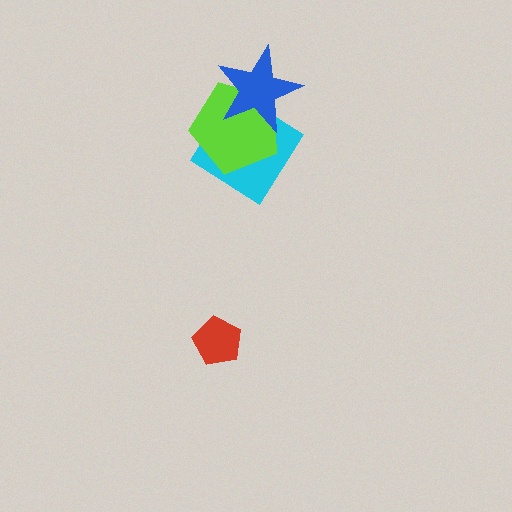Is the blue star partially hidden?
No, no other shape covers it.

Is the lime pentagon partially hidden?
Yes, it is partially covered by another shape.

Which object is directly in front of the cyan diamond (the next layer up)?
The lime pentagon is directly in front of the cyan diamond.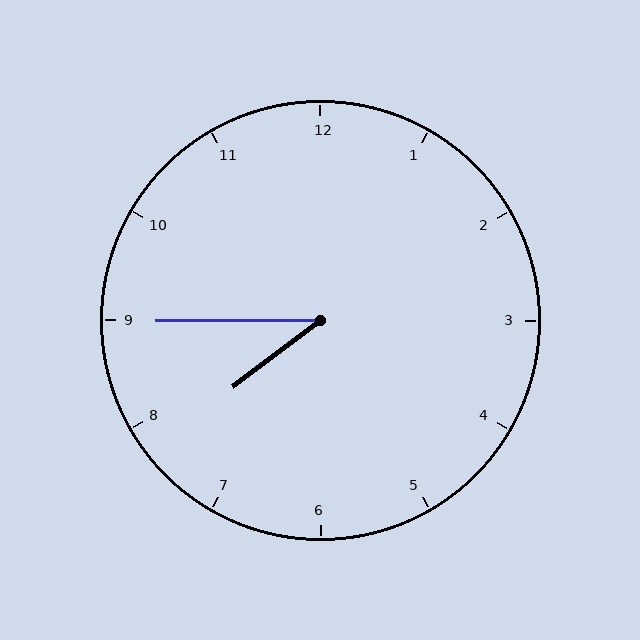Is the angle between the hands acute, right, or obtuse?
It is acute.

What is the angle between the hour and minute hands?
Approximately 38 degrees.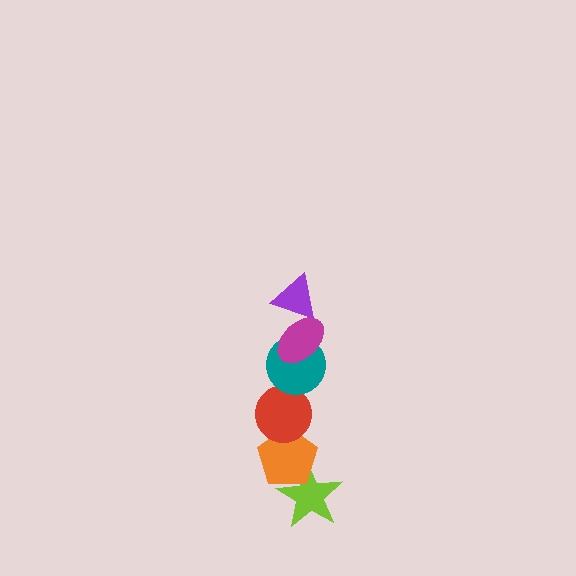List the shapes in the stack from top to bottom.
From top to bottom: the purple triangle, the magenta ellipse, the teal circle, the red circle, the orange pentagon, the lime star.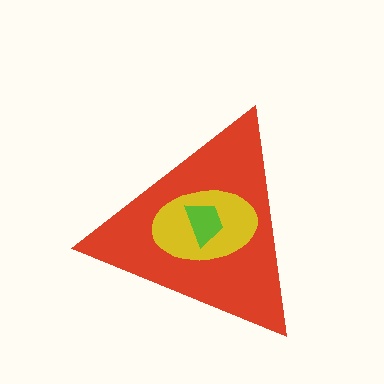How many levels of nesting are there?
3.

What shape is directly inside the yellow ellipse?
The lime trapezoid.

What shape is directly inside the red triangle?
The yellow ellipse.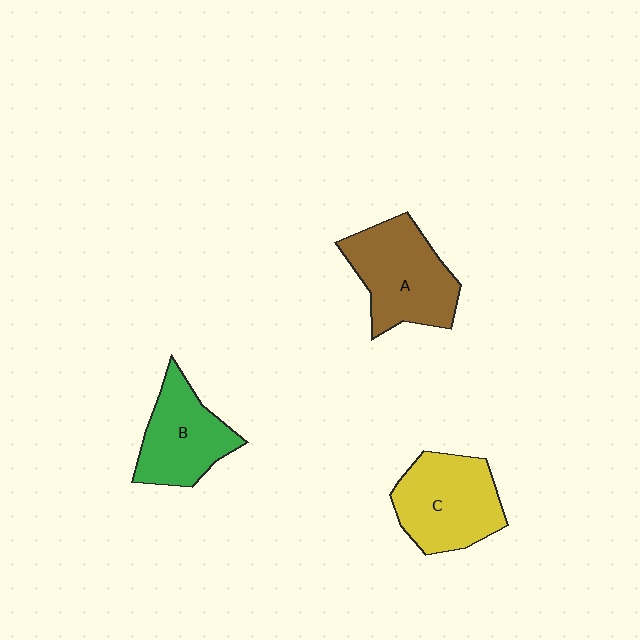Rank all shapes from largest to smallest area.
From largest to smallest: A (brown), C (yellow), B (green).